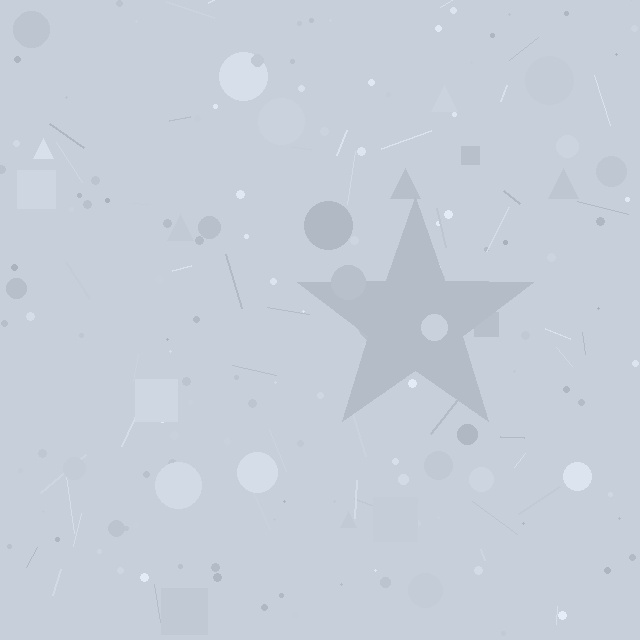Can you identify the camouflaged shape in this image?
The camouflaged shape is a star.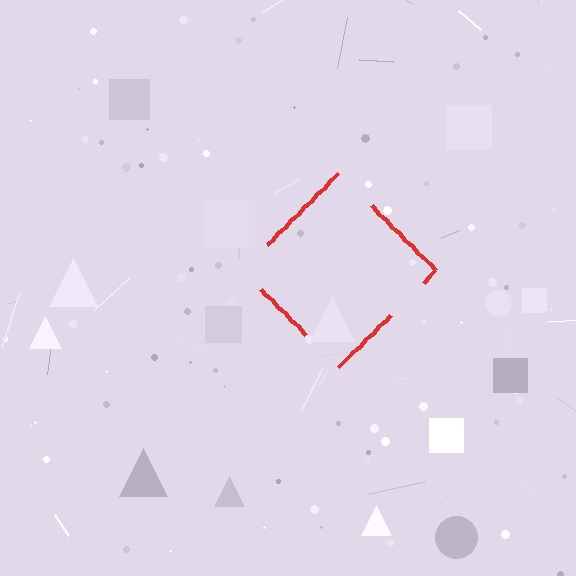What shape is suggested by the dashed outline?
The dashed outline suggests a diamond.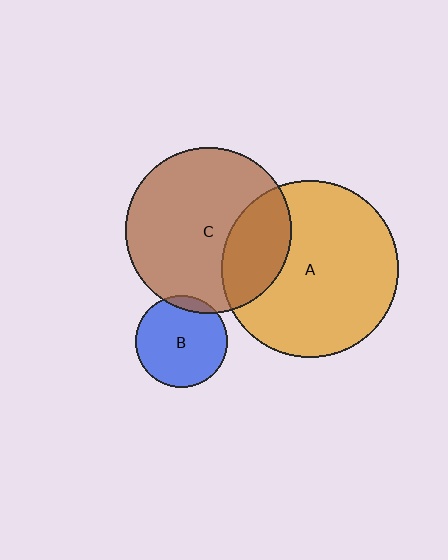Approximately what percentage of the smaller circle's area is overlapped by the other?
Approximately 10%.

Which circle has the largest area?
Circle A (orange).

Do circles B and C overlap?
Yes.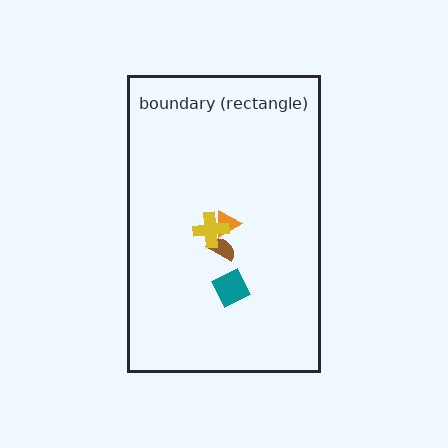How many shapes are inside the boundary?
4 inside, 0 outside.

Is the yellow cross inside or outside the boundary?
Inside.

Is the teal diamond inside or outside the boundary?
Inside.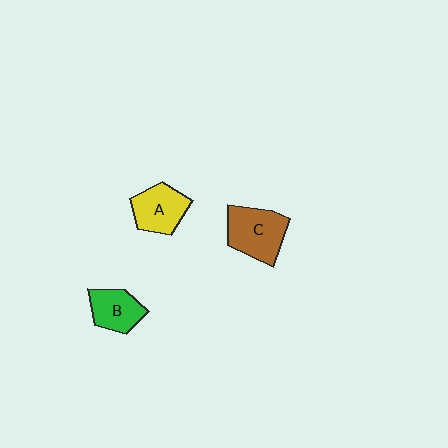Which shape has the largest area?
Shape C (brown).